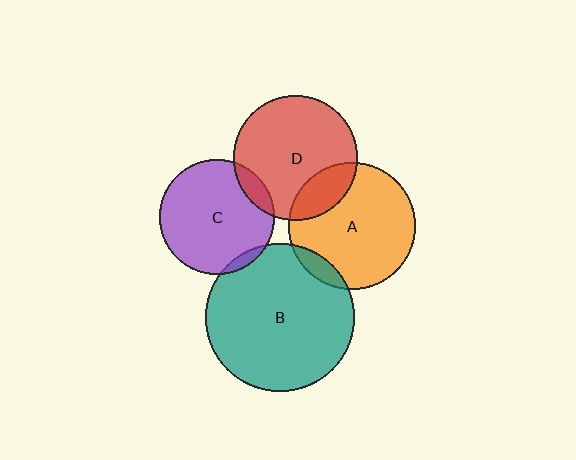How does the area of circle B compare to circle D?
Approximately 1.4 times.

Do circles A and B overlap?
Yes.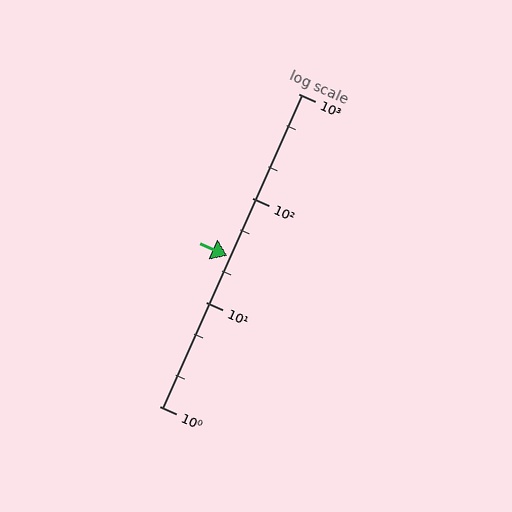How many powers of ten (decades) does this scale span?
The scale spans 3 decades, from 1 to 1000.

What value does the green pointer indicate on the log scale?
The pointer indicates approximately 28.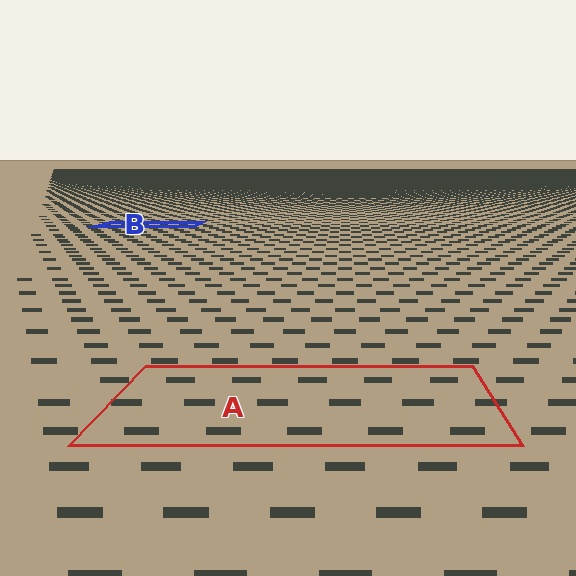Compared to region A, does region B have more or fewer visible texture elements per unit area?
Region B has more texture elements per unit area — they are packed more densely because it is farther away.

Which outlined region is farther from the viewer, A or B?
Region B is farther from the viewer — the texture elements inside it appear smaller and more densely packed.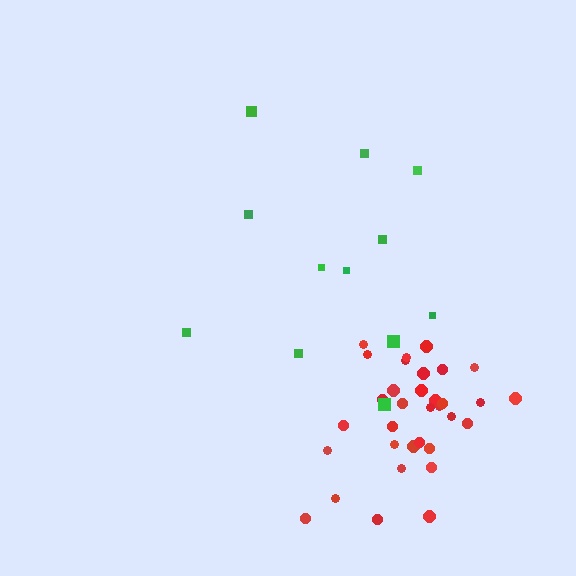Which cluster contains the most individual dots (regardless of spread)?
Red (33).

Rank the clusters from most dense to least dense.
red, green.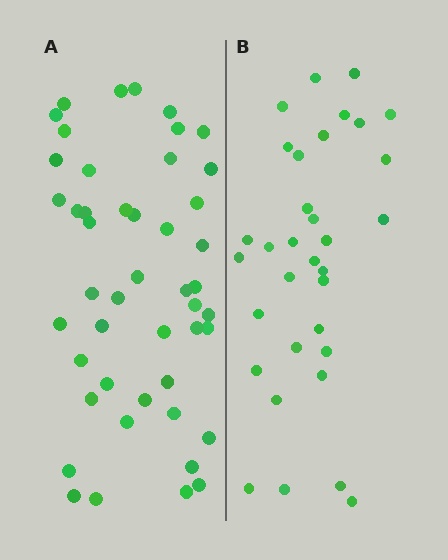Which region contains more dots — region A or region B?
Region A (the left region) has more dots.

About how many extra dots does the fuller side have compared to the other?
Region A has approximately 15 more dots than region B.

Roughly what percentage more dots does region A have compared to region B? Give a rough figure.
About 40% more.